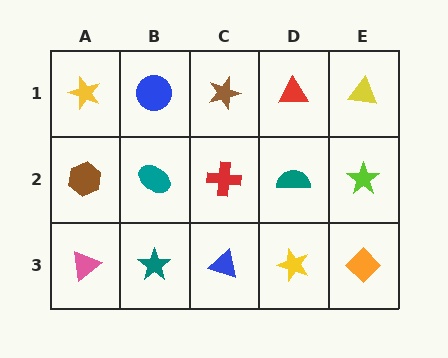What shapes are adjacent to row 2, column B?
A blue circle (row 1, column B), a teal star (row 3, column B), a brown hexagon (row 2, column A), a red cross (row 2, column C).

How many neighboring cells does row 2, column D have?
4.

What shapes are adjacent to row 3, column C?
A red cross (row 2, column C), a teal star (row 3, column B), a yellow star (row 3, column D).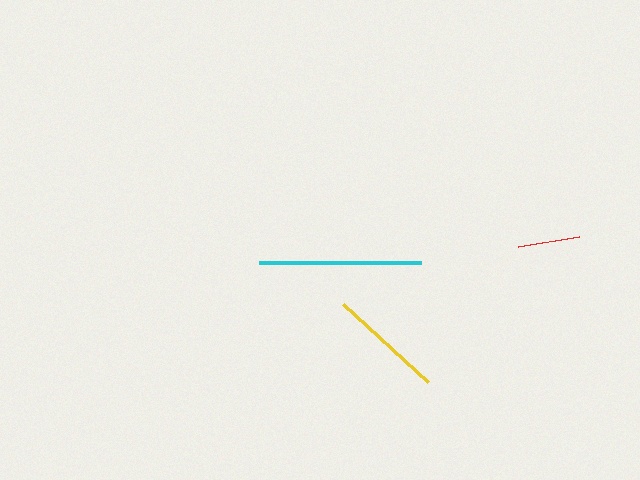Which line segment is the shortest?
The red line is the shortest at approximately 62 pixels.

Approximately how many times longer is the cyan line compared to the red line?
The cyan line is approximately 2.6 times the length of the red line.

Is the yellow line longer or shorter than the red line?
The yellow line is longer than the red line.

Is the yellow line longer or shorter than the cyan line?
The cyan line is longer than the yellow line.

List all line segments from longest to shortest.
From longest to shortest: cyan, yellow, red.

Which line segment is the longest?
The cyan line is the longest at approximately 162 pixels.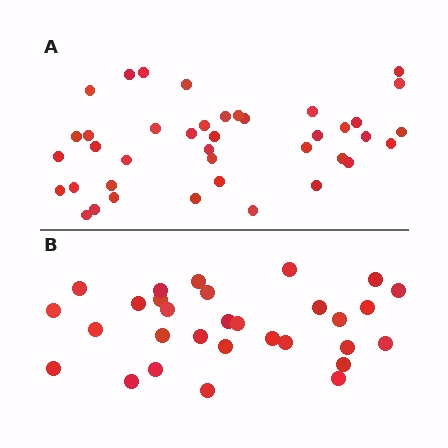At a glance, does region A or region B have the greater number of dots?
Region A (the top region) has more dots.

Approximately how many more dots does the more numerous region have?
Region A has roughly 10 or so more dots than region B.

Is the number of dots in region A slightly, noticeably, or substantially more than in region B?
Region A has noticeably more, but not dramatically so. The ratio is roughly 1.3 to 1.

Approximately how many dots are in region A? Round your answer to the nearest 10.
About 40 dots.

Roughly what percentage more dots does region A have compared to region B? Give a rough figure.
About 35% more.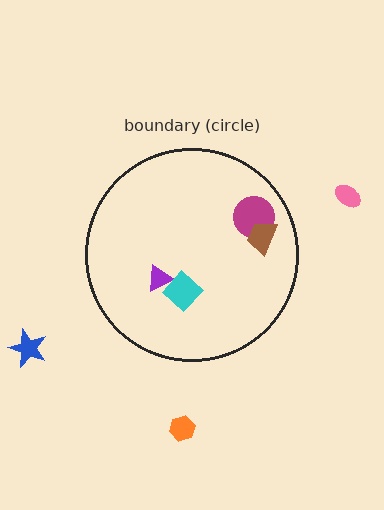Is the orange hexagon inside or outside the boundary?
Outside.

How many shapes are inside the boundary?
4 inside, 3 outside.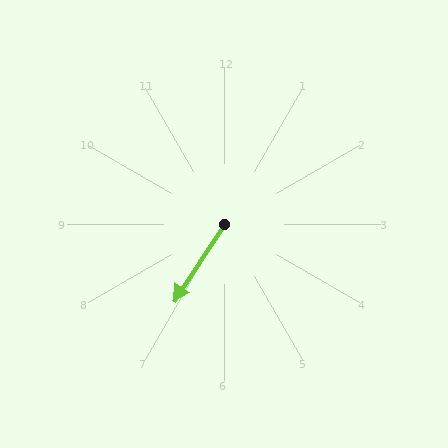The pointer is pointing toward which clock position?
Roughly 7 o'clock.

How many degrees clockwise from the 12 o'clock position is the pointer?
Approximately 213 degrees.